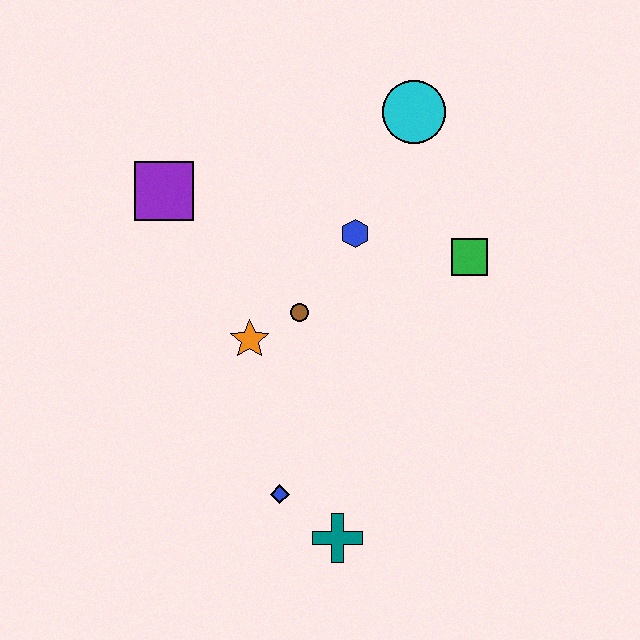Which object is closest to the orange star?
The brown circle is closest to the orange star.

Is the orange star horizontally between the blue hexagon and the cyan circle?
No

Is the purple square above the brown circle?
Yes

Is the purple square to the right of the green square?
No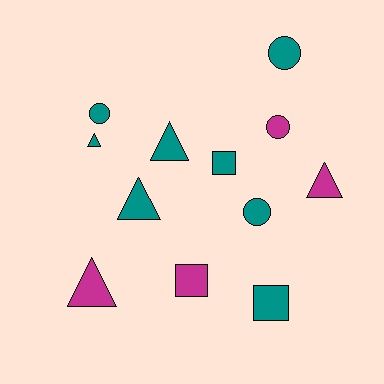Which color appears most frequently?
Teal, with 8 objects.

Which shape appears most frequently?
Triangle, with 5 objects.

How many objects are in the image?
There are 12 objects.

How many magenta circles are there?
There is 1 magenta circle.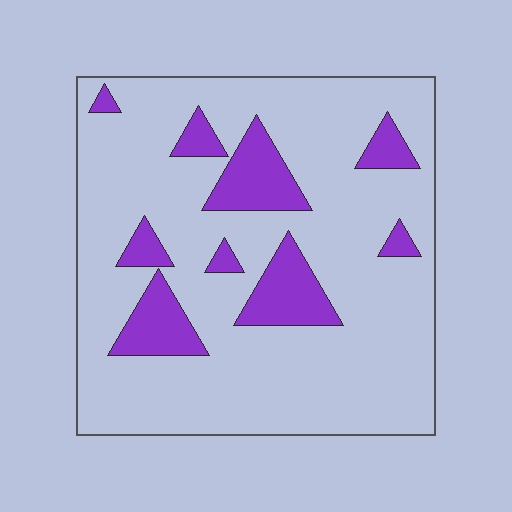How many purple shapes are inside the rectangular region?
9.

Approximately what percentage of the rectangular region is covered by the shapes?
Approximately 20%.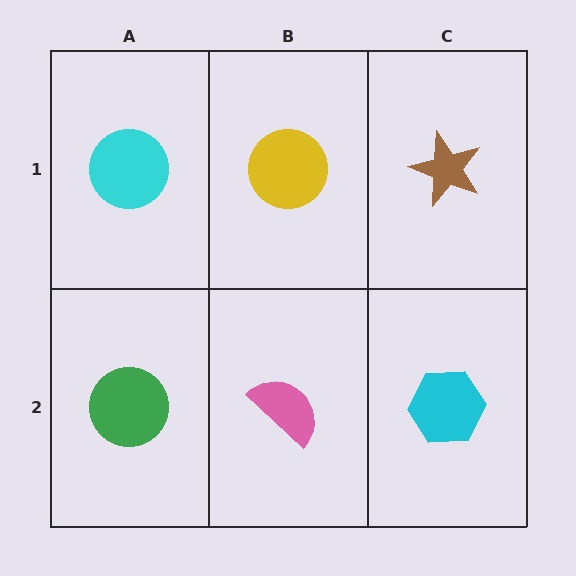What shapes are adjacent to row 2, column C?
A brown star (row 1, column C), a pink semicircle (row 2, column B).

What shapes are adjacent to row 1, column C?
A cyan hexagon (row 2, column C), a yellow circle (row 1, column B).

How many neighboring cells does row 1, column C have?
2.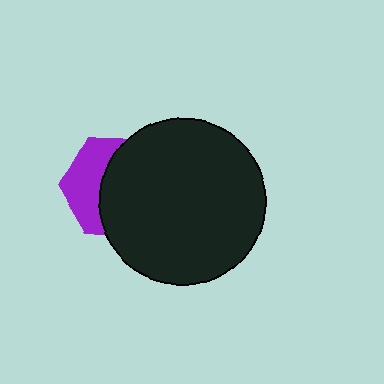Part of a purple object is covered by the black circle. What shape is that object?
It is a hexagon.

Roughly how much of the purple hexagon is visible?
A small part of it is visible (roughly 39%).